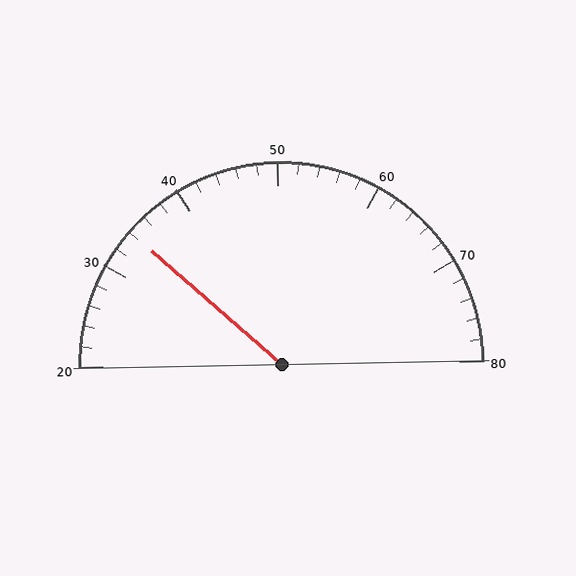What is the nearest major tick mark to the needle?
The nearest major tick mark is 30.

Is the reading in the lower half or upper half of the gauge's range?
The reading is in the lower half of the range (20 to 80).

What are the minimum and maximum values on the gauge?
The gauge ranges from 20 to 80.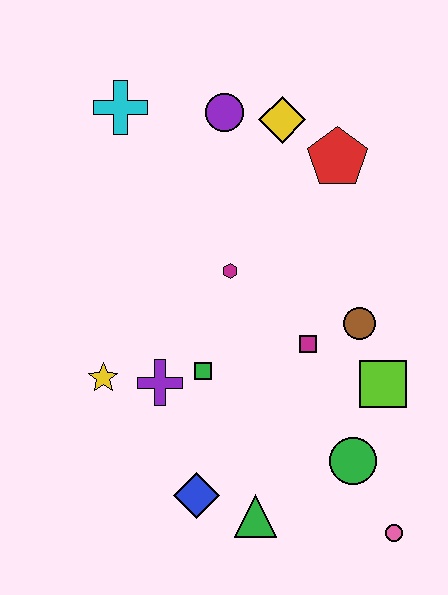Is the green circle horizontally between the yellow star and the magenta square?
No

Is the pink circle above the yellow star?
No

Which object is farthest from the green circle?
The cyan cross is farthest from the green circle.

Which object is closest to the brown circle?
The magenta square is closest to the brown circle.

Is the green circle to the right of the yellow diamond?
Yes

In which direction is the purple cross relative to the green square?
The purple cross is to the left of the green square.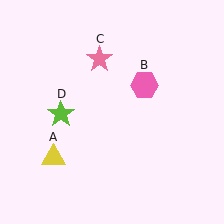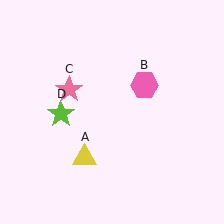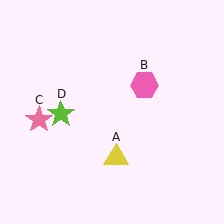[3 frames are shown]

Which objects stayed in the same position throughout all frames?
Pink hexagon (object B) and lime star (object D) remained stationary.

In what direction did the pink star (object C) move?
The pink star (object C) moved down and to the left.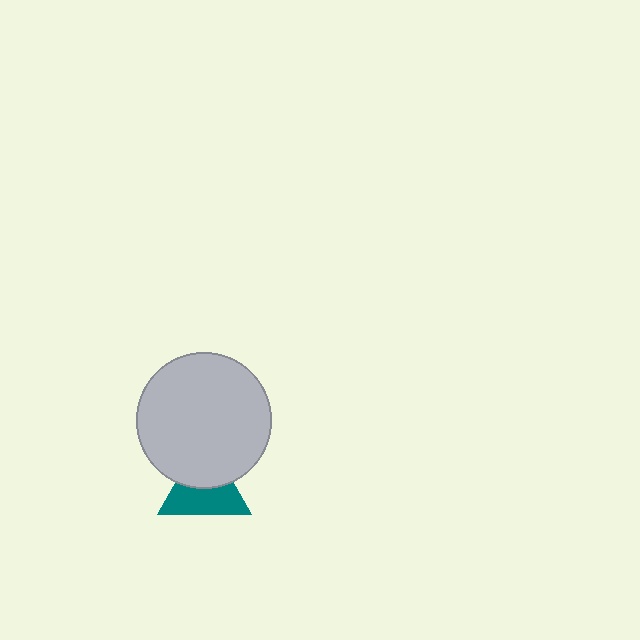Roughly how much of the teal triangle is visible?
About half of it is visible (roughly 57%).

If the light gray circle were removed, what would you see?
You would see the complete teal triangle.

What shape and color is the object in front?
The object in front is a light gray circle.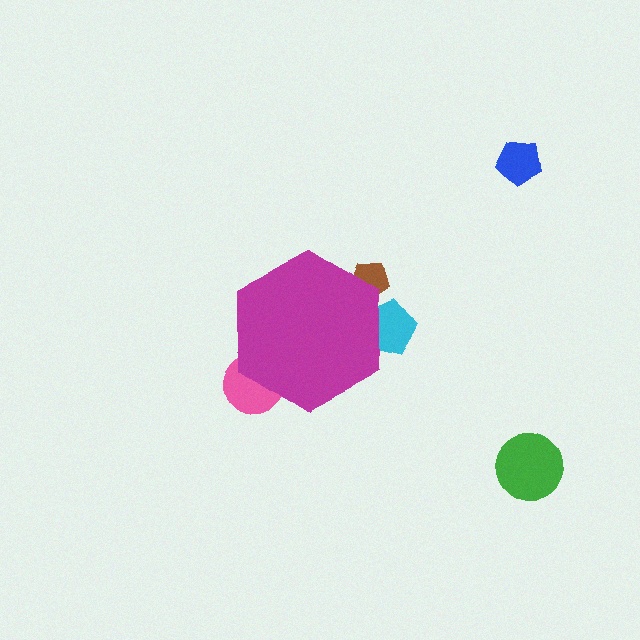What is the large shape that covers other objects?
A magenta hexagon.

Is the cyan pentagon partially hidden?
Yes, the cyan pentagon is partially hidden behind the magenta hexagon.